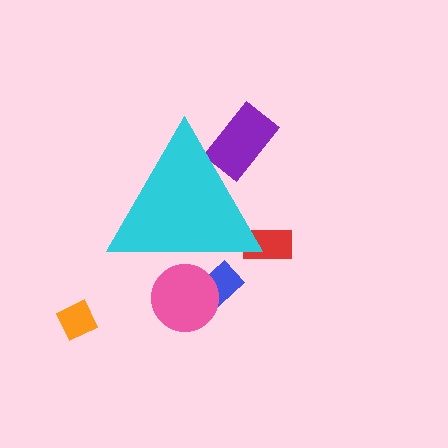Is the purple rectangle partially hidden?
Yes, the purple rectangle is partially hidden behind the cyan triangle.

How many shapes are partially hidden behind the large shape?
4 shapes are partially hidden.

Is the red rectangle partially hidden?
Yes, the red rectangle is partially hidden behind the cyan triangle.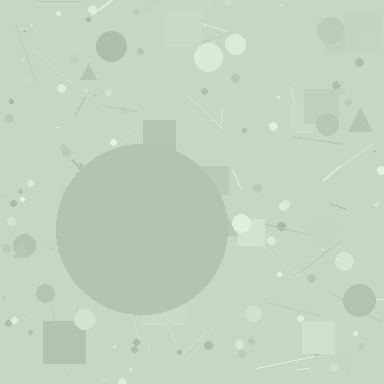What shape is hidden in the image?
A circle is hidden in the image.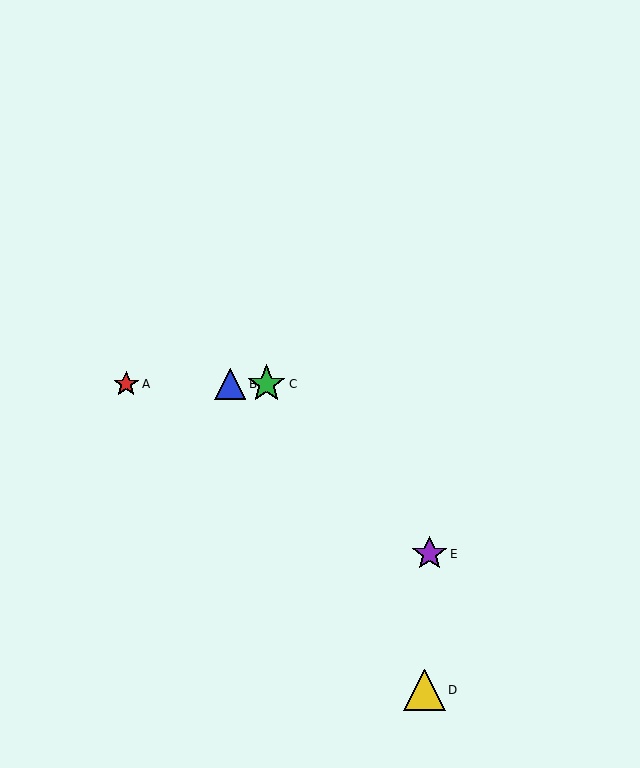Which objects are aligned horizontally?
Objects A, B, C are aligned horizontally.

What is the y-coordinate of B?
Object B is at y≈384.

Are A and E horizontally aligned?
No, A is at y≈384 and E is at y≈554.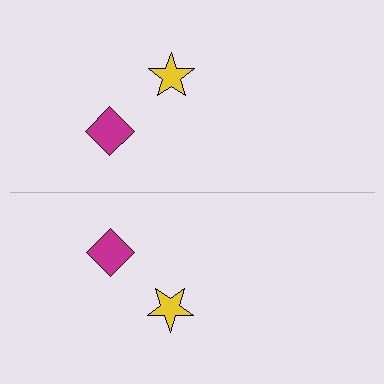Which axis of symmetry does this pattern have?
The pattern has a horizontal axis of symmetry running through the center of the image.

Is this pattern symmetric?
Yes, this pattern has bilateral (reflection) symmetry.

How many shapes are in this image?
There are 4 shapes in this image.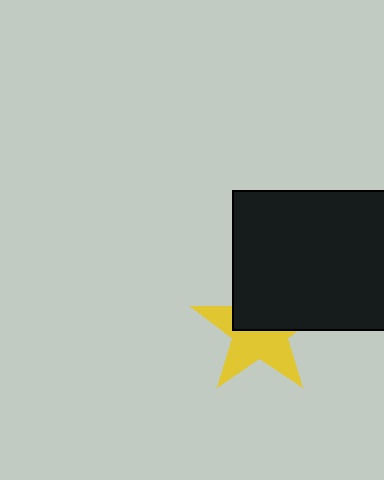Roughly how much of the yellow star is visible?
About half of it is visible (roughly 53%).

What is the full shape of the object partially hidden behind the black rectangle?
The partially hidden object is a yellow star.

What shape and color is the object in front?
The object in front is a black rectangle.